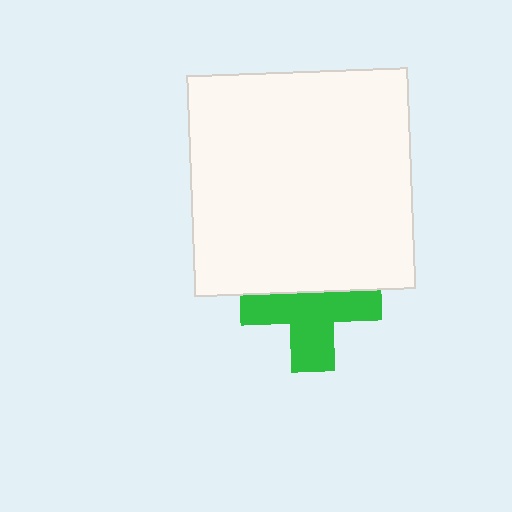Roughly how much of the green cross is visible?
About half of it is visible (roughly 61%).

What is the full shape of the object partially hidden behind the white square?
The partially hidden object is a green cross.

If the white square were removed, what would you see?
You would see the complete green cross.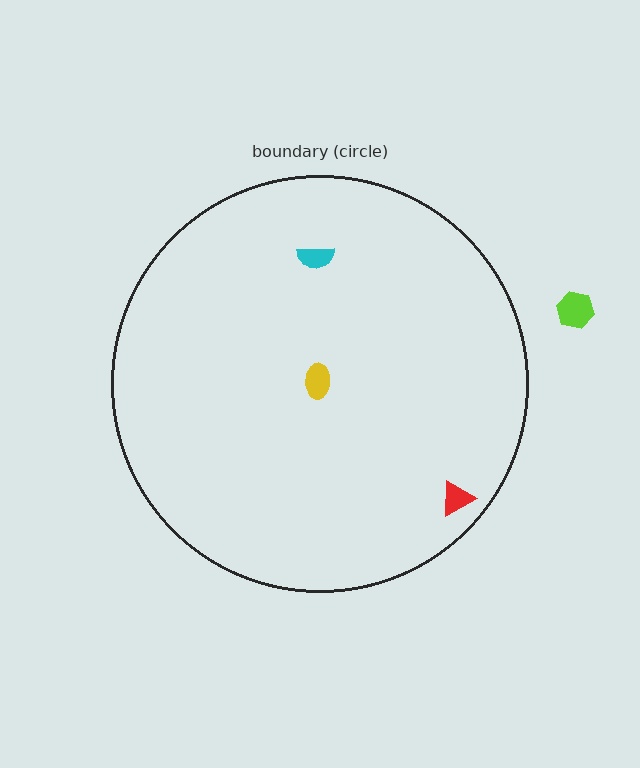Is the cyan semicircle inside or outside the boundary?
Inside.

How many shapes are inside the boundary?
3 inside, 1 outside.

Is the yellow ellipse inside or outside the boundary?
Inside.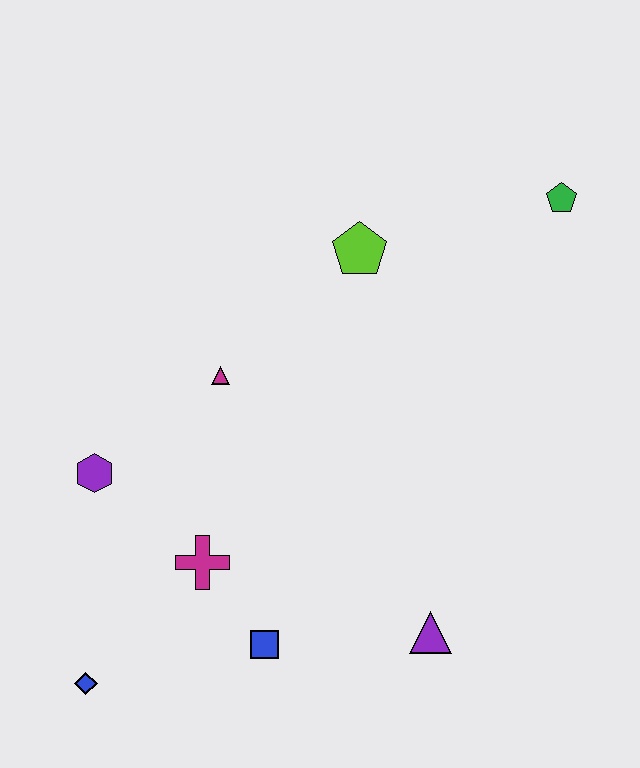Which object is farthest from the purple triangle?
The green pentagon is farthest from the purple triangle.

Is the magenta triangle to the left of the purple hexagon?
No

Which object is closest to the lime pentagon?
The magenta triangle is closest to the lime pentagon.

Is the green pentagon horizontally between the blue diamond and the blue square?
No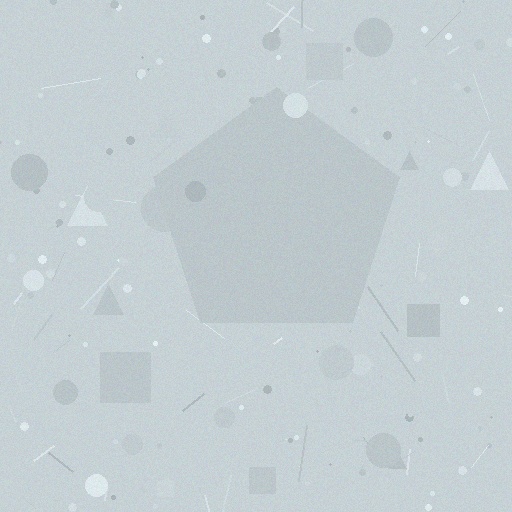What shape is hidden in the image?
A pentagon is hidden in the image.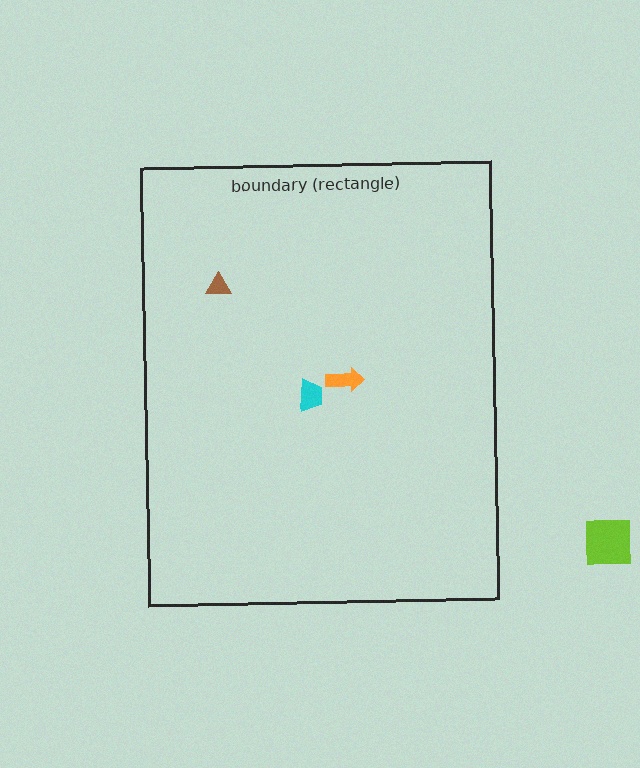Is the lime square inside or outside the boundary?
Outside.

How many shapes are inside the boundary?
3 inside, 1 outside.